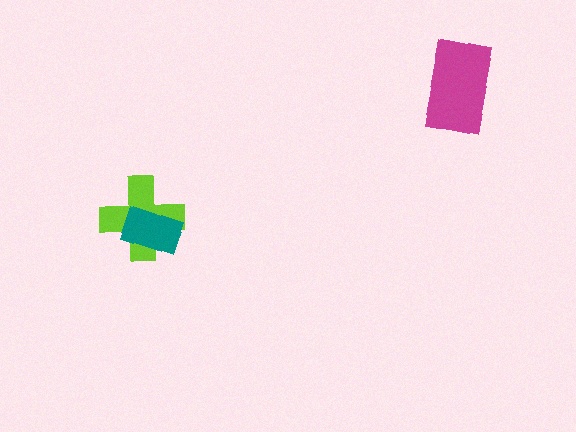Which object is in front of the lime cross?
The teal rectangle is in front of the lime cross.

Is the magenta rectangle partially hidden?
No, no other shape covers it.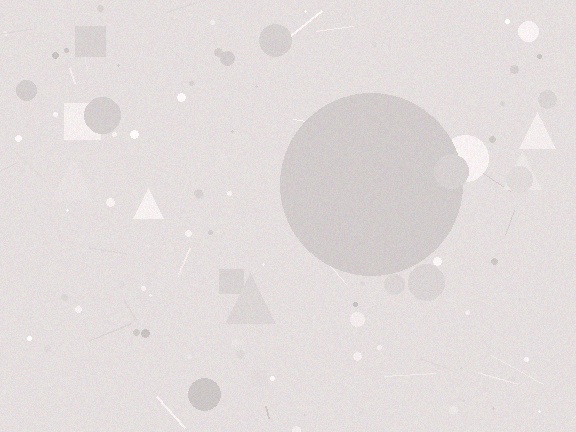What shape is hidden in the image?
A circle is hidden in the image.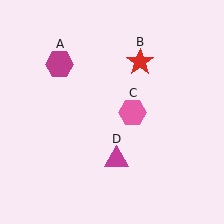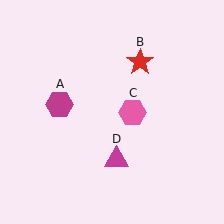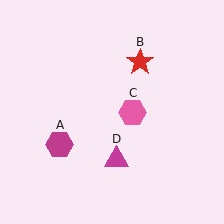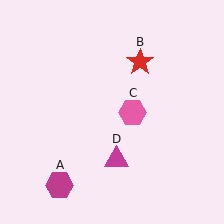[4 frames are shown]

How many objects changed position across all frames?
1 object changed position: magenta hexagon (object A).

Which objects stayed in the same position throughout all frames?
Red star (object B) and pink hexagon (object C) and magenta triangle (object D) remained stationary.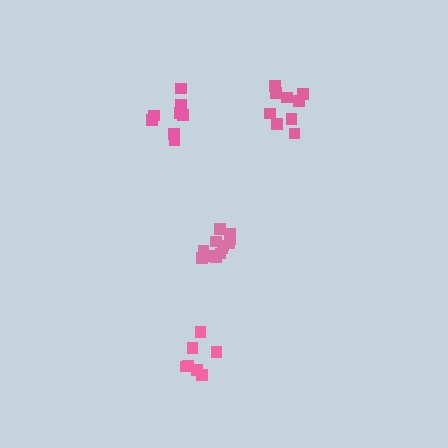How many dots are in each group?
Group 1: 7 dots, Group 2: 9 dots, Group 3: 9 dots, Group 4: 12 dots (37 total).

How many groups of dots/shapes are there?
There are 4 groups.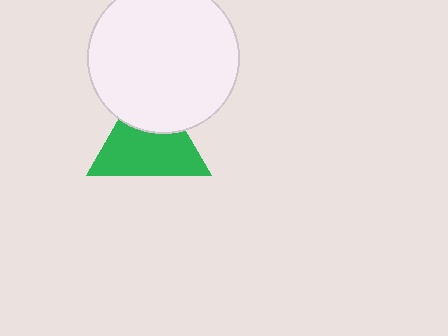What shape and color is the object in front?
The object in front is a white circle.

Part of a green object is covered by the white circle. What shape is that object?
It is a triangle.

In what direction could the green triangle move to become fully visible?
The green triangle could move down. That would shift it out from behind the white circle entirely.